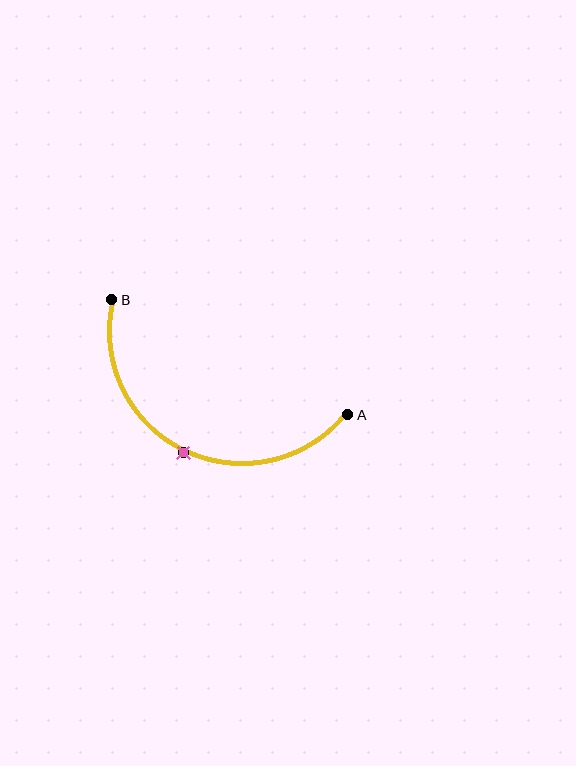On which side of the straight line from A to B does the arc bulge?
The arc bulges below the straight line connecting A and B.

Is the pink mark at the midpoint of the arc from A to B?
Yes. The pink mark lies on the arc at equal arc-length from both A and B — it is the arc midpoint.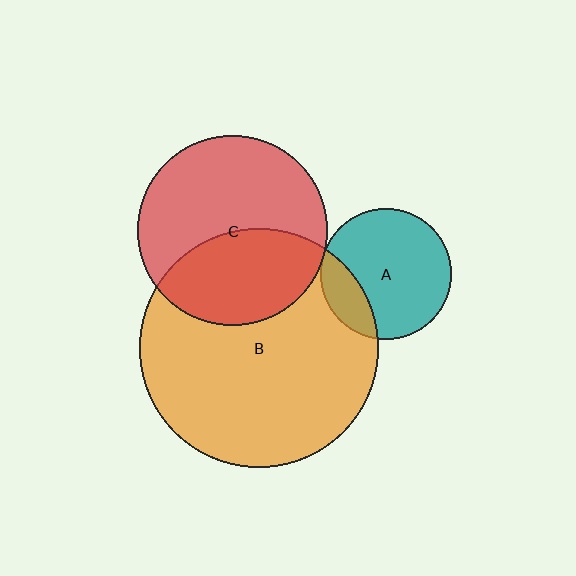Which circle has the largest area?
Circle B (orange).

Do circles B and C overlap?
Yes.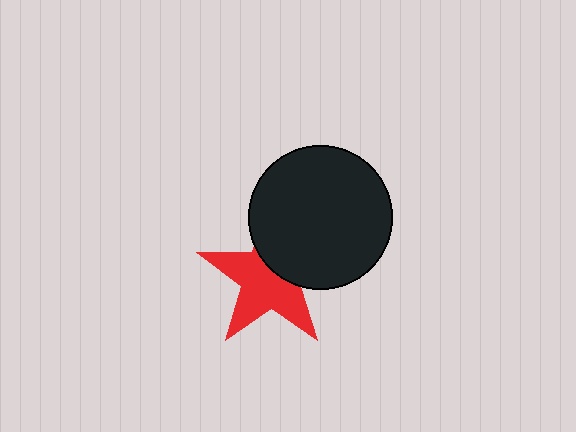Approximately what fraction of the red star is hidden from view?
Roughly 38% of the red star is hidden behind the black circle.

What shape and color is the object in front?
The object in front is a black circle.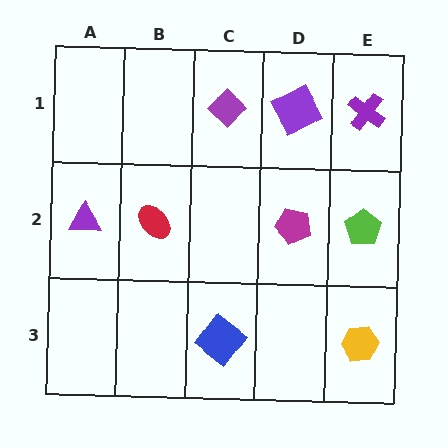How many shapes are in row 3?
2 shapes.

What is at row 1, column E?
A purple cross.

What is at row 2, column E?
A lime pentagon.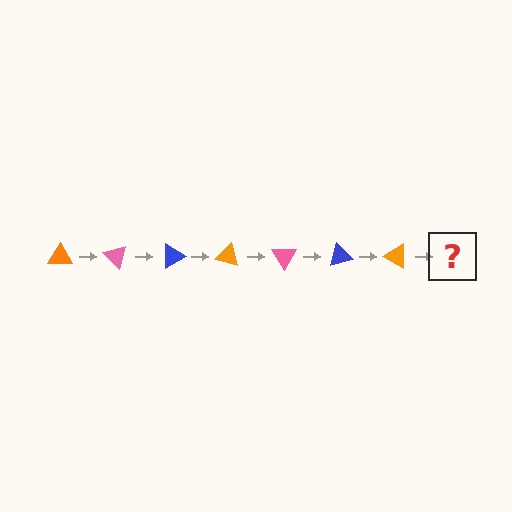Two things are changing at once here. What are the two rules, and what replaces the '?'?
The two rules are that it rotates 45 degrees each step and the color cycles through orange, pink, and blue. The '?' should be a pink triangle, rotated 315 degrees from the start.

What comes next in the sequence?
The next element should be a pink triangle, rotated 315 degrees from the start.